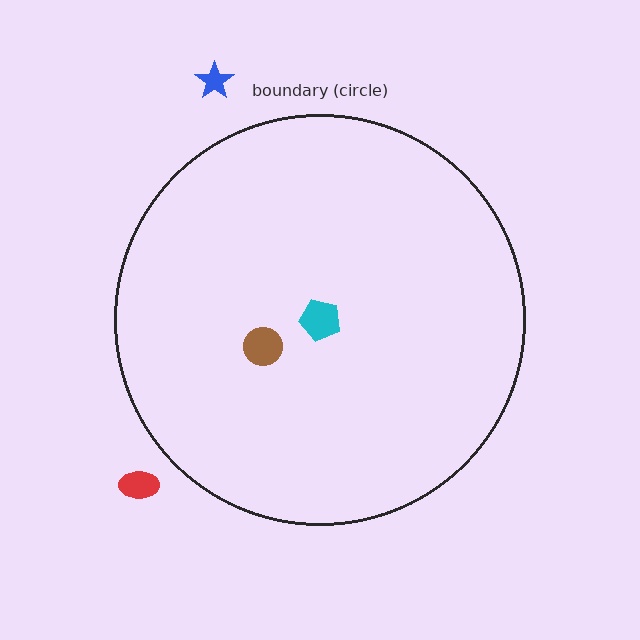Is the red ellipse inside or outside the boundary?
Outside.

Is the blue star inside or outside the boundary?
Outside.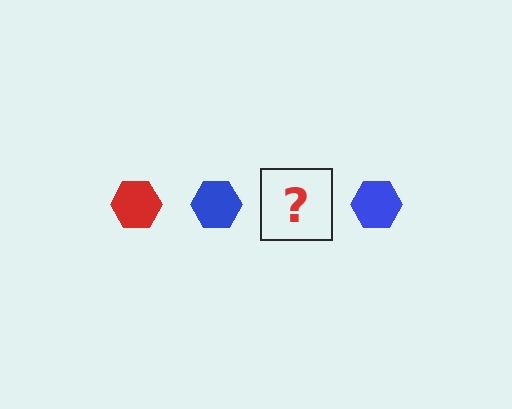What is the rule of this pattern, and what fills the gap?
The rule is that the pattern cycles through red, blue hexagons. The gap should be filled with a red hexagon.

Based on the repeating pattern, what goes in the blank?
The blank should be a red hexagon.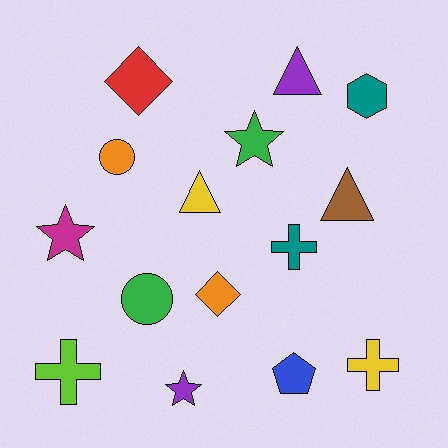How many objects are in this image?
There are 15 objects.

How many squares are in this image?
There are no squares.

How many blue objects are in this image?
There is 1 blue object.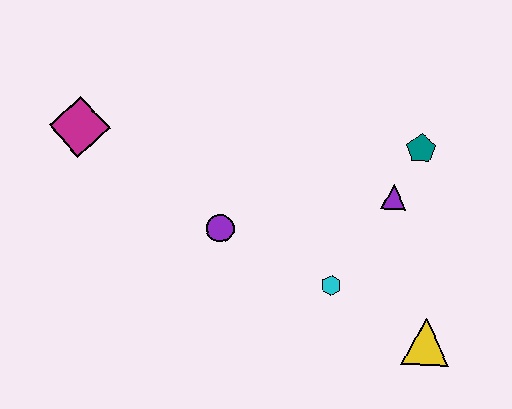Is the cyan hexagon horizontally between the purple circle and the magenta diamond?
No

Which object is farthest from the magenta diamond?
The yellow triangle is farthest from the magenta diamond.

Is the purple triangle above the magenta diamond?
No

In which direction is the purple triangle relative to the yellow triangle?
The purple triangle is above the yellow triangle.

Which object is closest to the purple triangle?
The teal pentagon is closest to the purple triangle.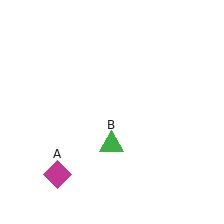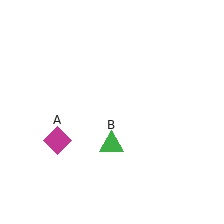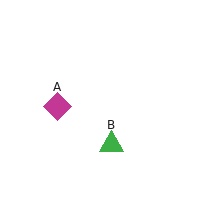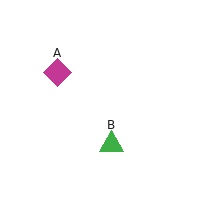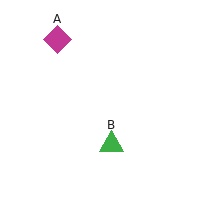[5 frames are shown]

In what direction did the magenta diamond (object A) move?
The magenta diamond (object A) moved up.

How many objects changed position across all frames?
1 object changed position: magenta diamond (object A).